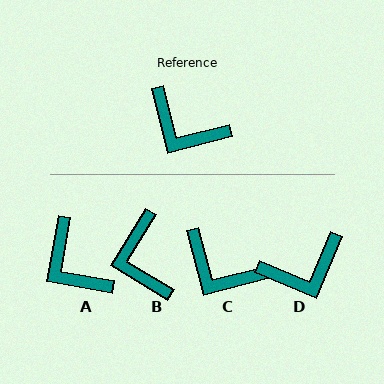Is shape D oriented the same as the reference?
No, it is off by about 53 degrees.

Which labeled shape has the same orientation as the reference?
C.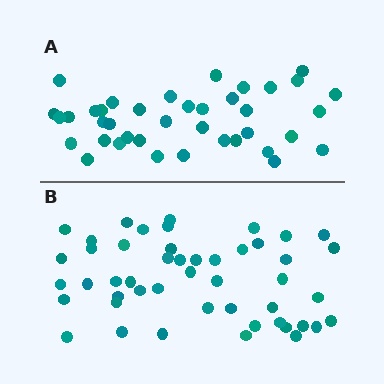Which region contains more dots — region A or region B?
Region B (the bottom region) has more dots.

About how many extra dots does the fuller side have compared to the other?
Region B has roughly 8 or so more dots than region A.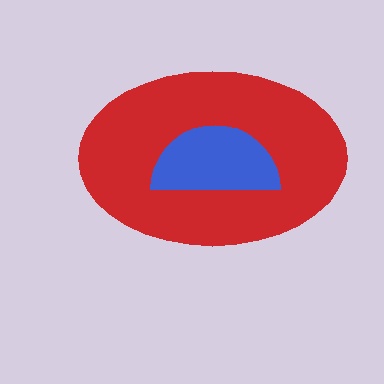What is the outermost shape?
The red ellipse.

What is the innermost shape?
The blue semicircle.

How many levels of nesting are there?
2.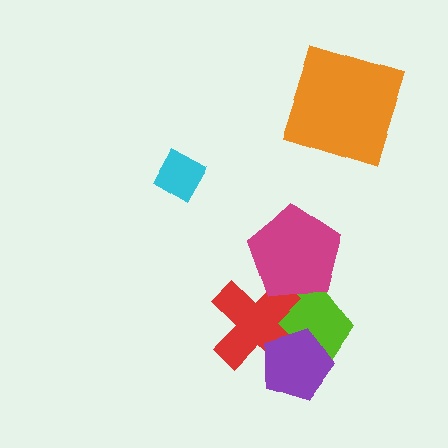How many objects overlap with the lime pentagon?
3 objects overlap with the lime pentagon.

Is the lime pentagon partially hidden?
Yes, it is partially covered by another shape.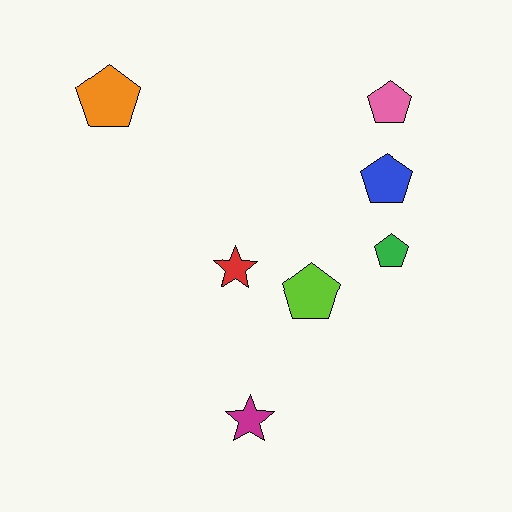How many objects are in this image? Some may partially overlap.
There are 7 objects.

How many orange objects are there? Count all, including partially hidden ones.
There is 1 orange object.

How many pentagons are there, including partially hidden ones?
There are 5 pentagons.